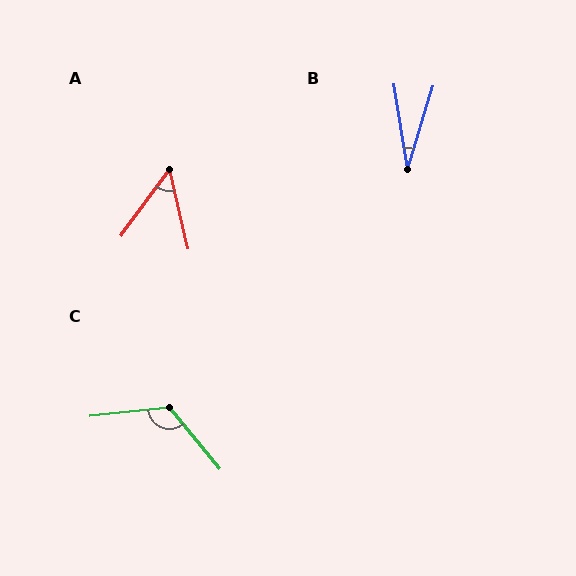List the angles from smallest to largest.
B (27°), A (49°), C (123°).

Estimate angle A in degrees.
Approximately 49 degrees.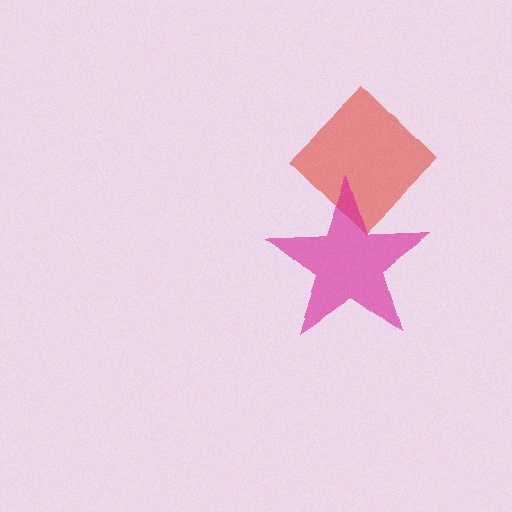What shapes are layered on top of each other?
The layered shapes are: a red diamond, a magenta star.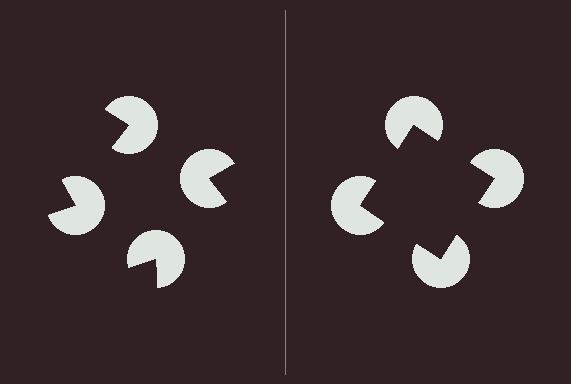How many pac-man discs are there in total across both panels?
8 — 4 on each side.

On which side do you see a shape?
An illusory square appears on the right side. On the left side the wedge cuts are rotated, so no coherent shape forms.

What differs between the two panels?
The pac-man discs are positioned identically on both sides; only the wedge orientations differ. On the right they align to a square; on the left they are misaligned.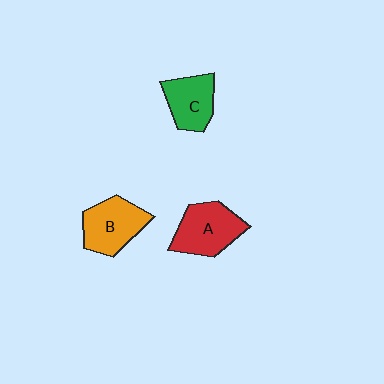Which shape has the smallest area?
Shape C (green).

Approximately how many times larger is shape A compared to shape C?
Approximately 1.3 times.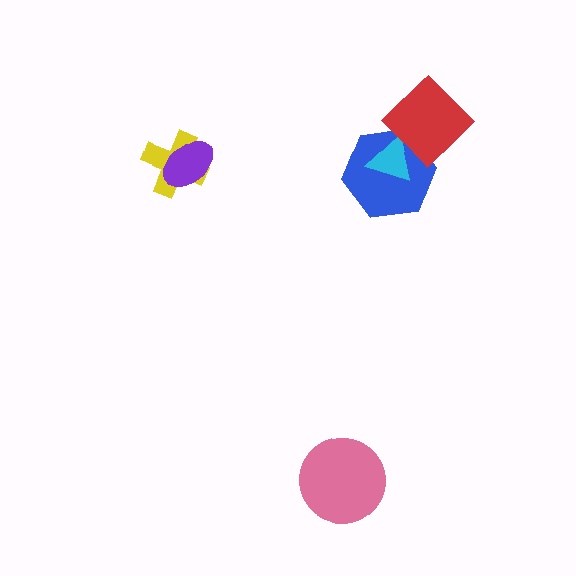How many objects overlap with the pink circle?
0 objects overlap with the pink circle.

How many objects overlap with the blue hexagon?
2 objects overlap with the blue hexagon.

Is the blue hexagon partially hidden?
Yes, it is partially covered by another shape.